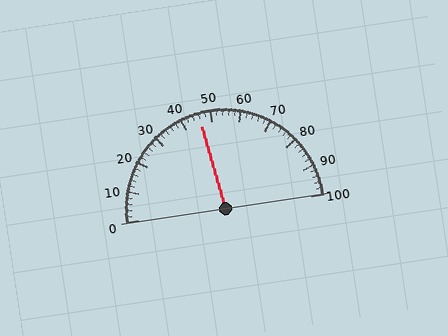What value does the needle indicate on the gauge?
The needle indicates approximately 46.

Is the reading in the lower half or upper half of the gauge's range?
The reading is in the lower half of the range (0 to 100).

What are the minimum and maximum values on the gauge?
The gauge ranges from 0 to 100.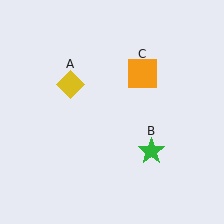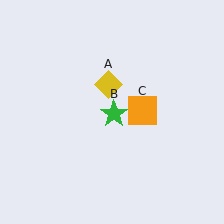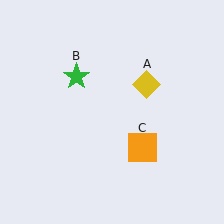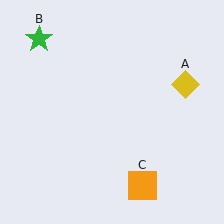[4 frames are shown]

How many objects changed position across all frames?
3 objects changed position: yellow diamond (object A), green star (object B), orange square (object C).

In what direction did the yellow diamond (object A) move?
The yellow diamond (object A) moved right.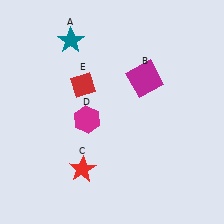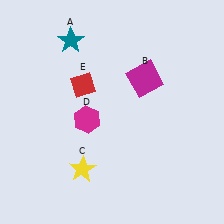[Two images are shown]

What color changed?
The star (C) changed from red in Image 1 to yellow in Image 2.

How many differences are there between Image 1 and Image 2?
There is 1 difference between the two images.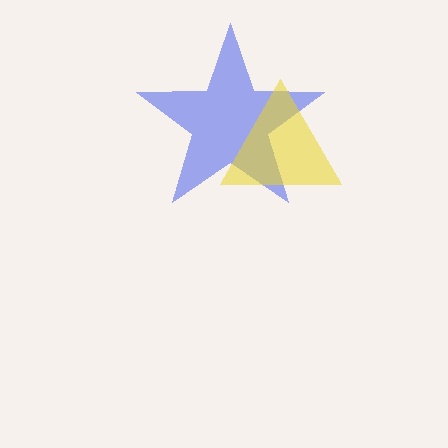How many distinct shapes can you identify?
There are 2 distinct shapes: a blue star, a yellow triangle.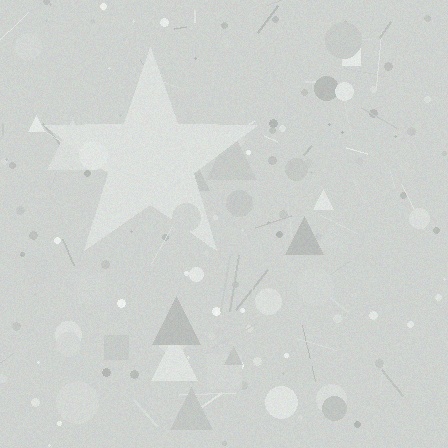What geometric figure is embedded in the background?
A star is embedded in the background.